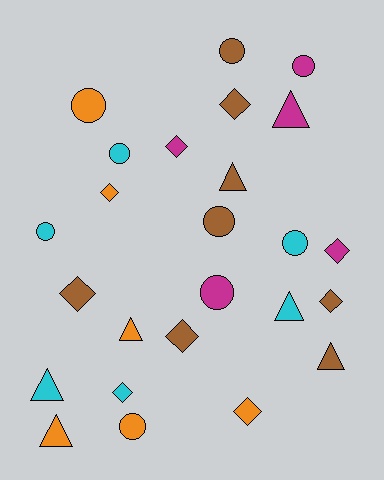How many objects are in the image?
There are 25 objects.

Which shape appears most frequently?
Diamond, with 9 objects.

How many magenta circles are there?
There are 2 magenta circles.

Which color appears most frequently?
Brown, with 8 objects.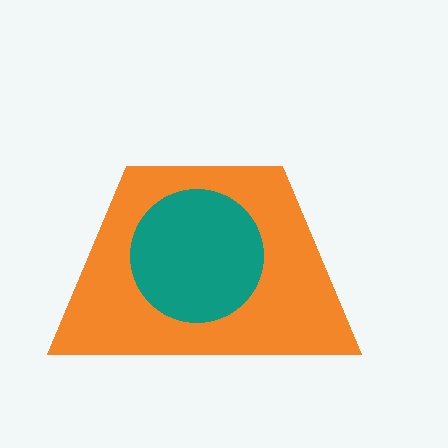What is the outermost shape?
The orange trapezoid.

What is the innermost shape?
The teal circle.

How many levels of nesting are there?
2.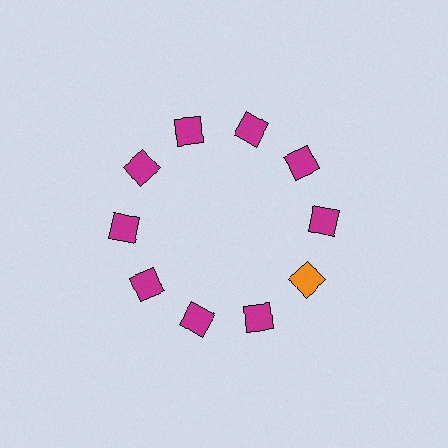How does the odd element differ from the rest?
It has a different color: orange instead of magenta.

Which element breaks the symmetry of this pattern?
The orange square at roughly the 4 o'clock position breaks the symmetry. All other shapes are magenta squares.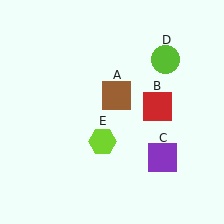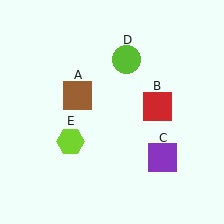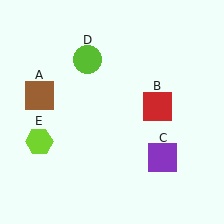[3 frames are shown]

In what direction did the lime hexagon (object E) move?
The lime hexagon (object E) moved left.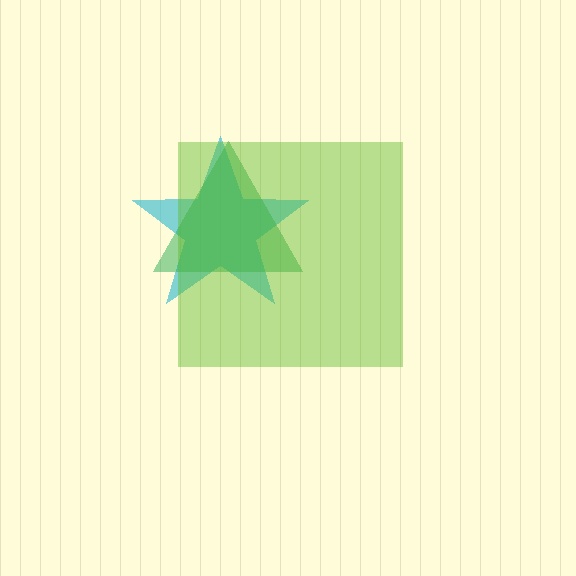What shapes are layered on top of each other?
The layered shapes are: a cyan star, a green triangle, a lime square.